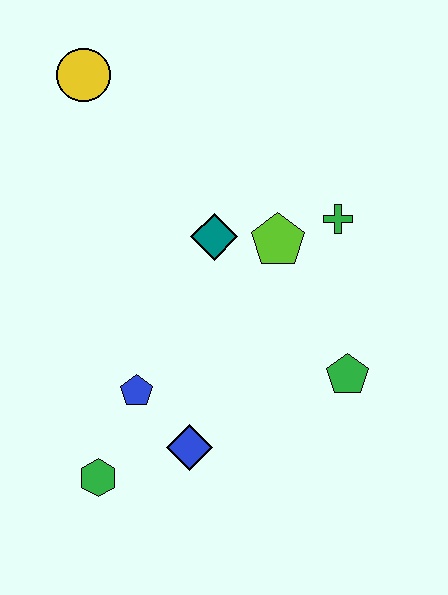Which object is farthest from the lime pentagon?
The green hexagon is farthest from the lime pentagon.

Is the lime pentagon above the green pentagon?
Yes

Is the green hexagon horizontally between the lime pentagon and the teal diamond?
No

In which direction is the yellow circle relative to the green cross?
The yellow circle is to the left of the green cross.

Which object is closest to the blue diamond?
The blue pentagon is closest to the blue diamond.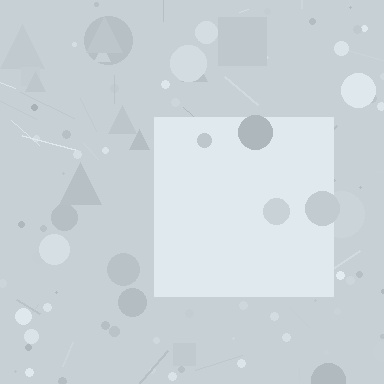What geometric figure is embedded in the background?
A square is embedded in the background.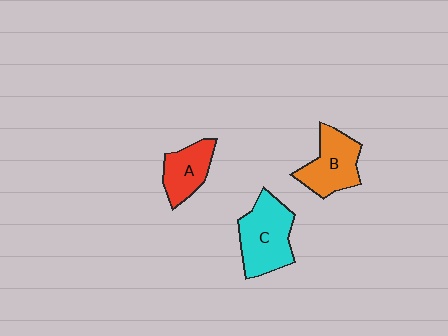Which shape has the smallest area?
Shape A (red).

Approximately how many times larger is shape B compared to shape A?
Approximately 1.3 times.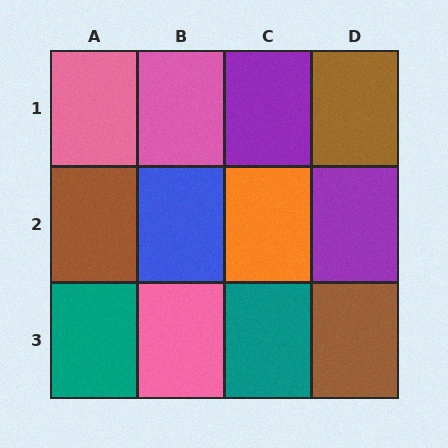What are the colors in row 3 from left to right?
Teal, pink, teal, brown.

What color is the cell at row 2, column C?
Orange.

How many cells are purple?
2 cells are purple.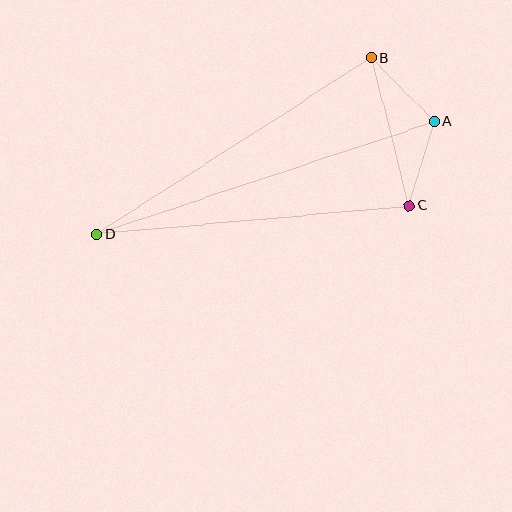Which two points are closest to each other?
Points A and C are closest to each other.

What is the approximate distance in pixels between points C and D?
The distance between C and D is approximately 314 pixels.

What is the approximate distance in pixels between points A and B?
The distance between A and B is approximately 90 pixels.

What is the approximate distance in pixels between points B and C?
The distance between B and C is approximately 153 pixels.